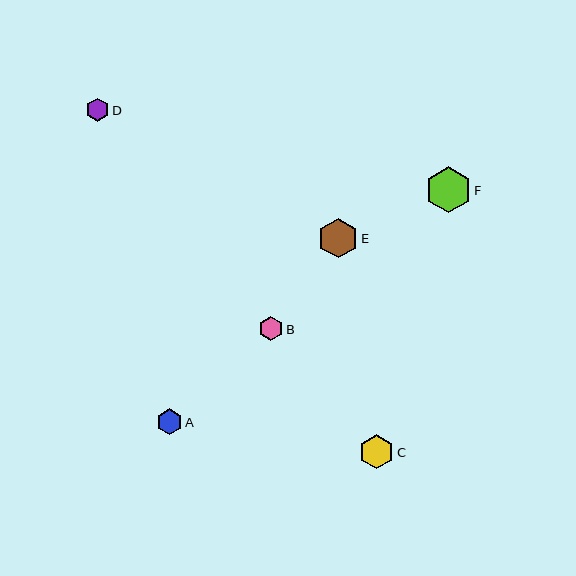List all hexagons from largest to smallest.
From largest to smallest: F, E, C, A, B, D.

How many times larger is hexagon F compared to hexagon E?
Hexagon F is approximately 1.2 times the size of hexagon E.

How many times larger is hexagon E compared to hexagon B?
Hexagon E is approximately 1.6 times the size of hexagon B.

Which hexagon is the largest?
Hexagon F is the largest with a size of approximately 46 pixels.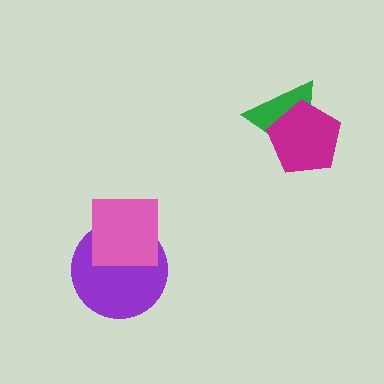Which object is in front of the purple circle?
The pink square is in front of the purple circle.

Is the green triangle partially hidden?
Yes, it is partially covered by another shape.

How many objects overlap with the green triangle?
1 object overlaps with the green triangle.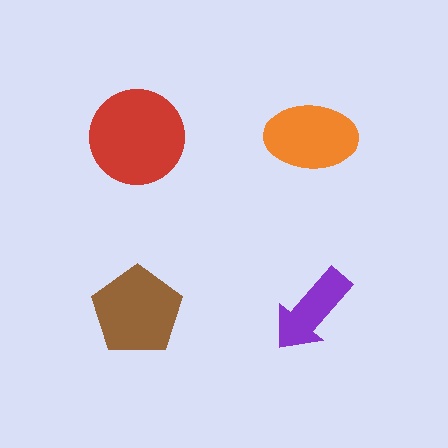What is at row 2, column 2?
A purple arrow.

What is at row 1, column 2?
An orange ellipse.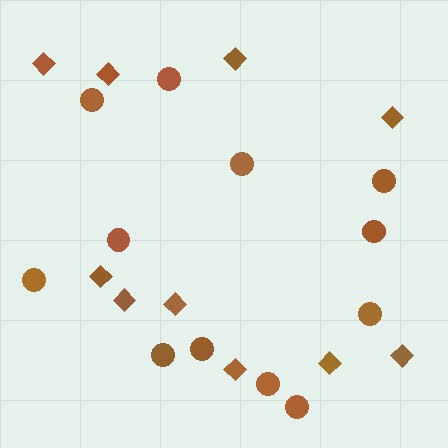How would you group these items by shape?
There are 2 groups: one group of circles (12) and one group of diamonds (10).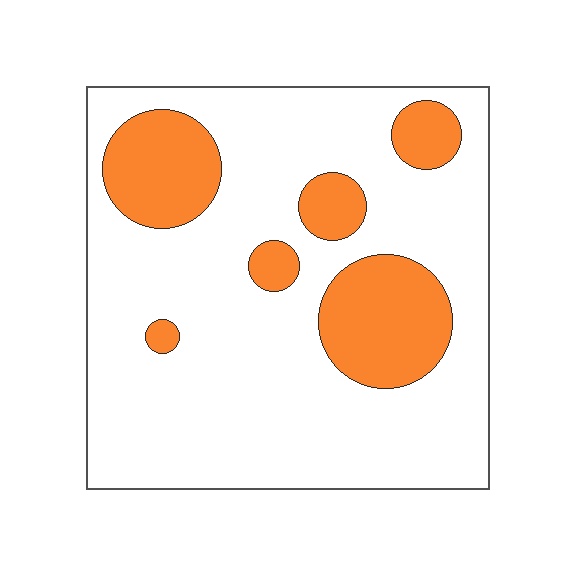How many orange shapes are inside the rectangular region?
6.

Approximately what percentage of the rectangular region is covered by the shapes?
Approximately 20%.